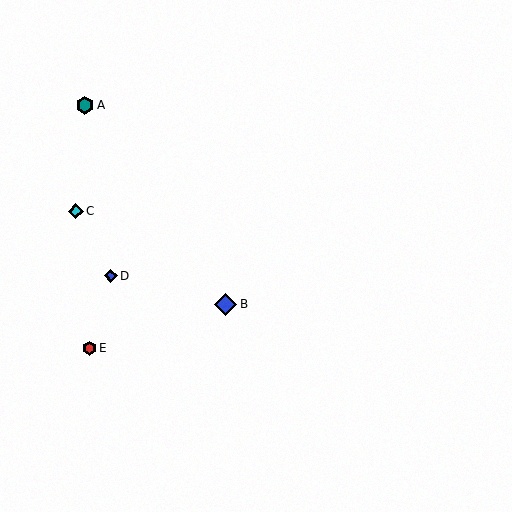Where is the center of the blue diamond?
The center of the blue diamond is at (225, 304).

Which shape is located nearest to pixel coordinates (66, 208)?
The cyan diamond (labeled C) at (76, 211) is nearest to that location.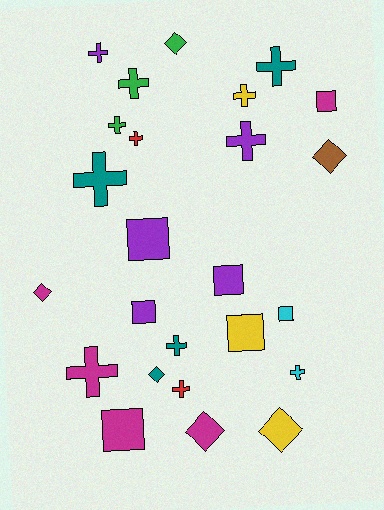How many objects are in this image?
There are 25 objects.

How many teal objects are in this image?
There are 4 teal objects.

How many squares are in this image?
There are 7 squares.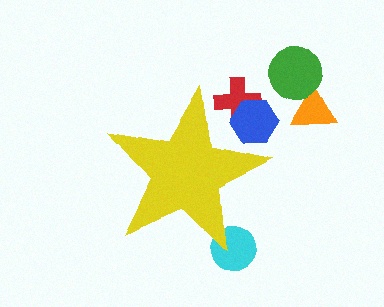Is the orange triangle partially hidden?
No, the orange triangle is fully visible.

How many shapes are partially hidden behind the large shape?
3 shapes are partially hidden.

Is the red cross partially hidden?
Yes, the red cross is partially hidden behind the yellow star.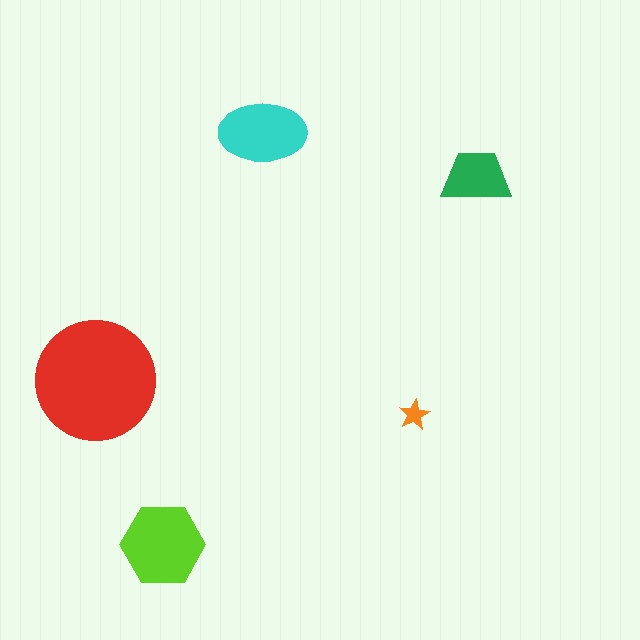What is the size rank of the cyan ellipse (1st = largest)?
3rd.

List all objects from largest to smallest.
The red circle, the lime hexagon, the cyan ellipse, the green trapezoid, the orange star.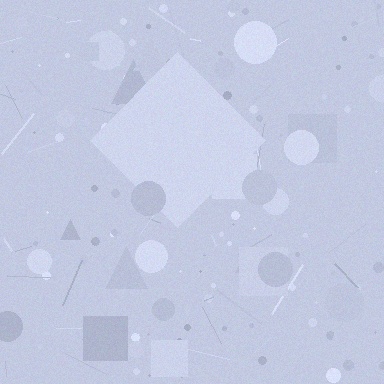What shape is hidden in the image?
A diamond is hidden in the image.